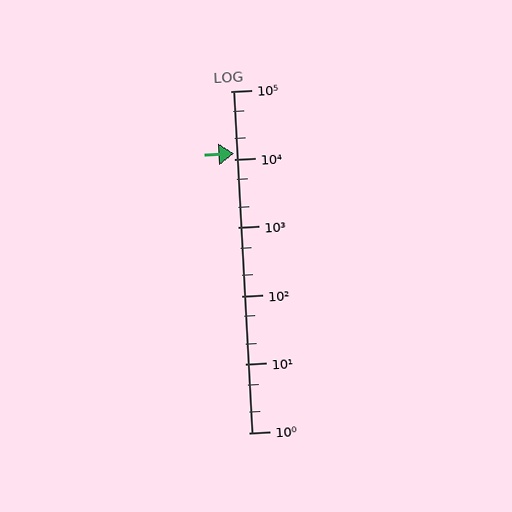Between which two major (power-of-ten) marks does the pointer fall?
The pointer is between 10000 and 100000.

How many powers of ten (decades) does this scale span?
The scale spans 5 decades, from 1 to 100000.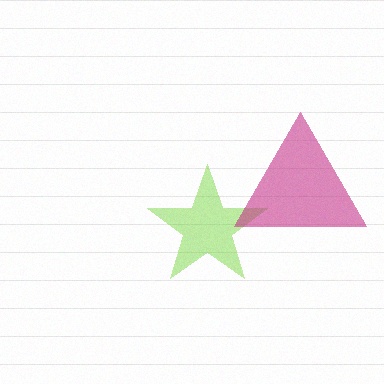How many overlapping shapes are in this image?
There are 2 overlapping shapes in the image.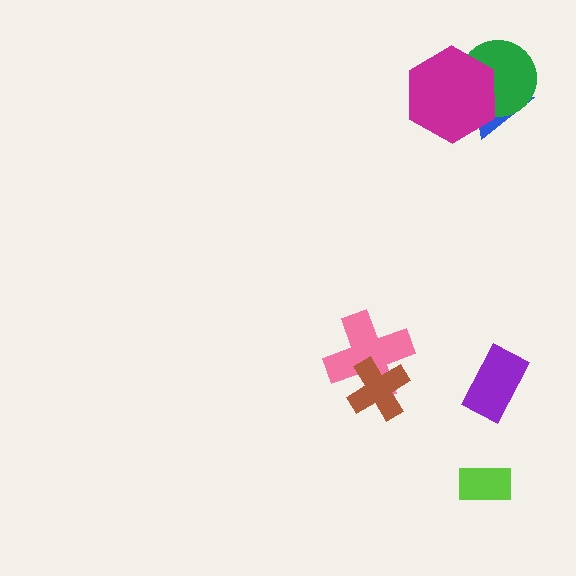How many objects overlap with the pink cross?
1 object overlaps with the pink cross.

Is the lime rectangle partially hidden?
No, no other shape covers it.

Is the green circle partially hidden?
Yes, it is partially covered by another shape.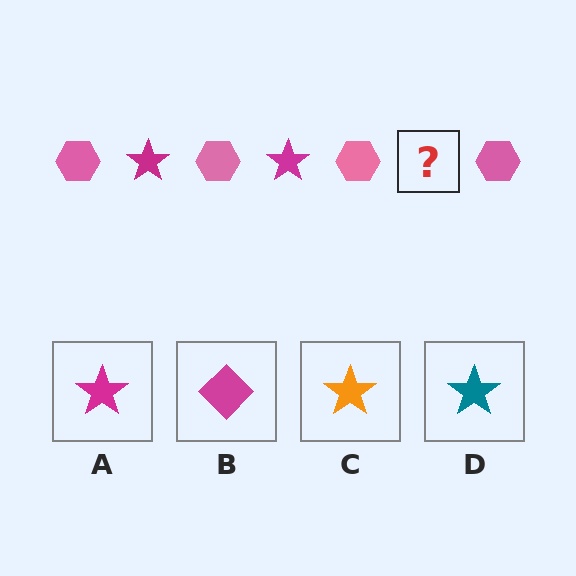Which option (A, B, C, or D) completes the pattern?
A.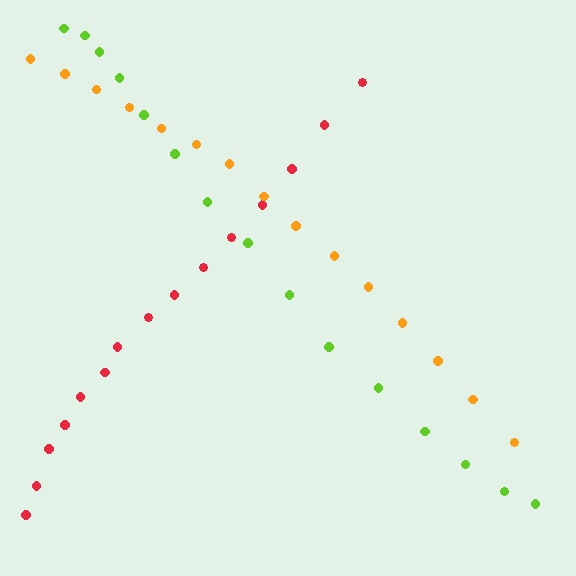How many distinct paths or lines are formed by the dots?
There are 3 distinct paths.